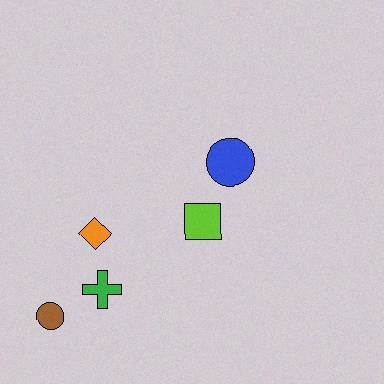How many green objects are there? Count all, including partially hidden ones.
There is 1 green object.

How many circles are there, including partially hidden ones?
There are 2 circles.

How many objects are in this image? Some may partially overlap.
There are 5 objects.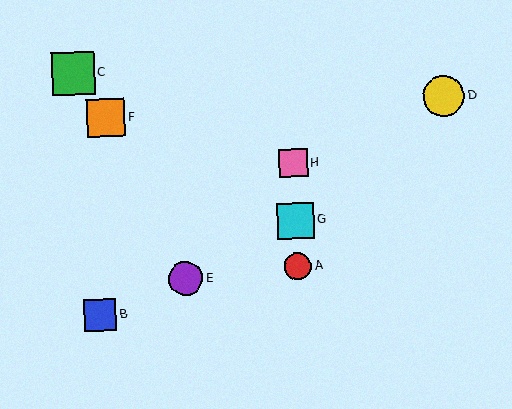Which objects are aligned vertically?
Objects A, G, H are aligned vertically.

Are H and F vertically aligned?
No, H is at x≈293 and F is at x≈106.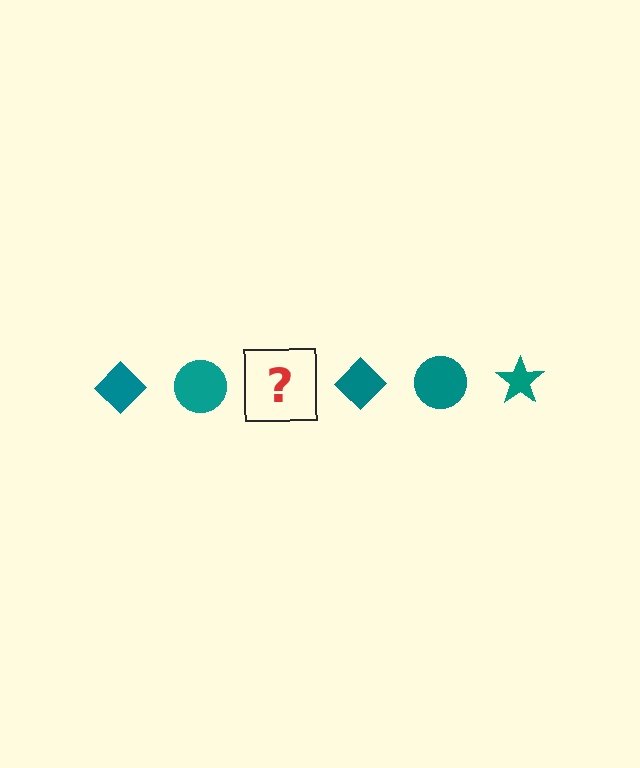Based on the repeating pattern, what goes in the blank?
The blank should be a teal star.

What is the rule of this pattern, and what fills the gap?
The rule is that the pattern cycles through diamond, circle, star shapes in teal. The gap should be filled with a teal star.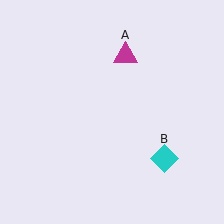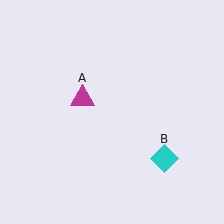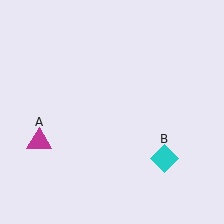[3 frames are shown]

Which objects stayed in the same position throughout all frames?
Cyan diamond (object B) remained stationary.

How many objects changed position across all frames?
1 object changed position: magenta triangle (object A).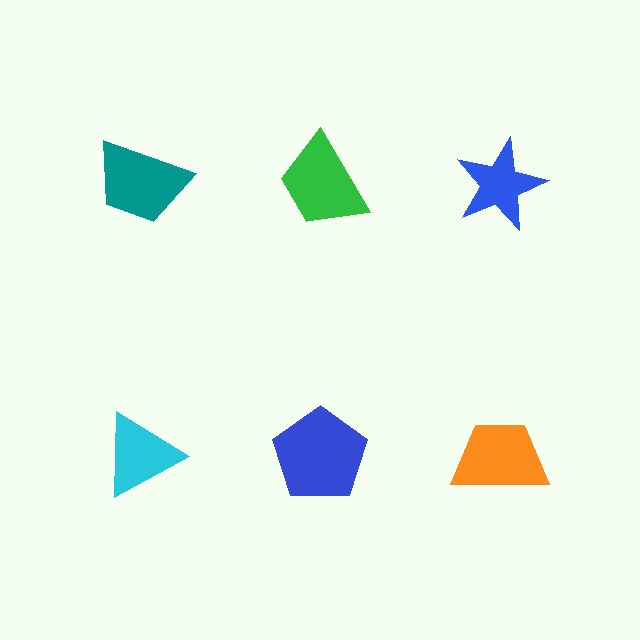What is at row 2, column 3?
An orange trapezoid.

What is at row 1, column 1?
A teal trapezoid.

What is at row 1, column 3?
A blue star.